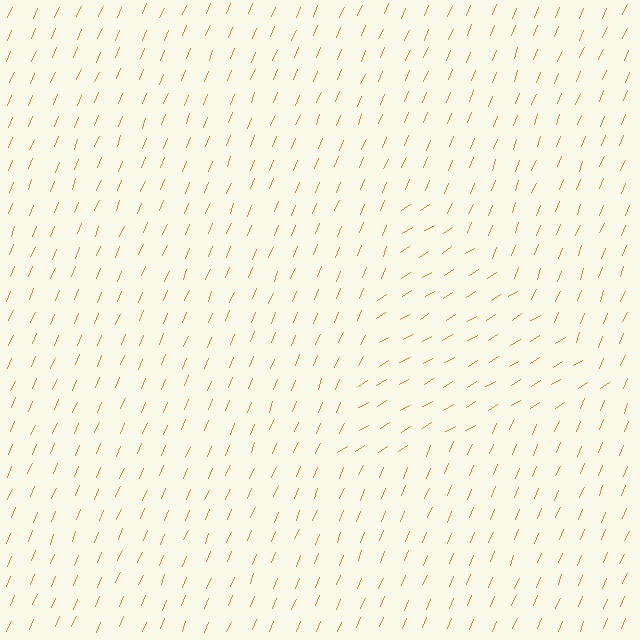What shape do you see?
I see a triangle.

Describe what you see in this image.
The image is filled with small orange line segments. A triangle region in the image has lines oriented differently from the surrounding lines, creating a visible texture boundary.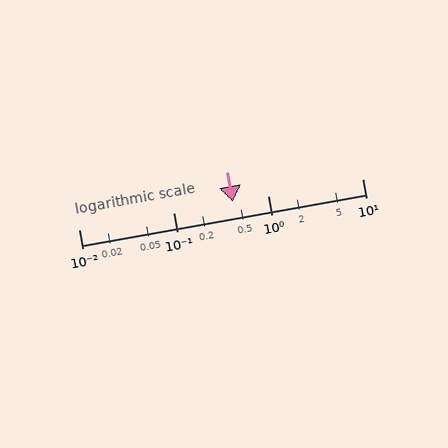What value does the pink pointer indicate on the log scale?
The pointer indicates approximately 0.43.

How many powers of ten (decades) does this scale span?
The scale spans 3 decades, from 0.01 to 10.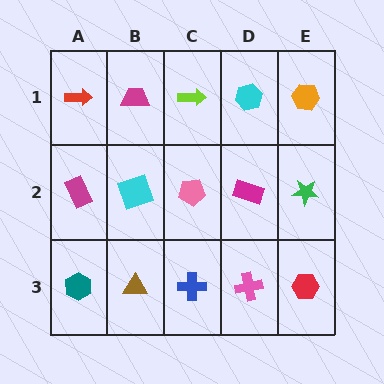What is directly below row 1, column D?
A magenta rectangle.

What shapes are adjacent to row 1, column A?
A magenta rectangle (row 2, column A), a magenta trapezoid (row 1, column B).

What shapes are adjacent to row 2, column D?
A cyan hexagon (row 1, column D), a pink cross (row 3, column D), a pink pentagon (row 2, column C), a green star (row 2, column E).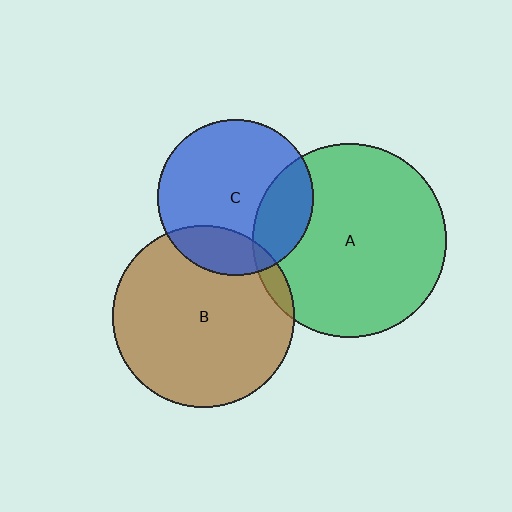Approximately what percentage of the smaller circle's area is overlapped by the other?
Approximately 20%.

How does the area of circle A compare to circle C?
Approximately 1.5 times.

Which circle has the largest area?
Circle A (green).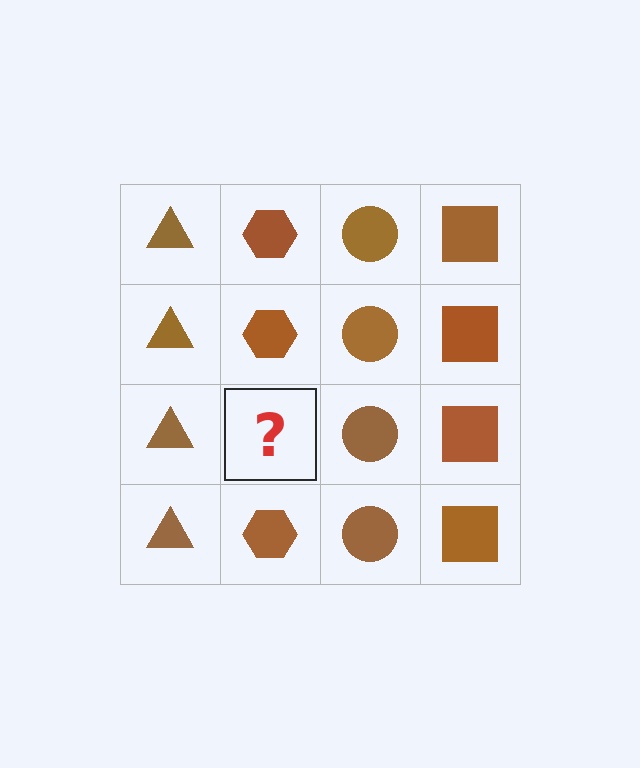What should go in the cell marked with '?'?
The missing cell should contain a brown hexagon.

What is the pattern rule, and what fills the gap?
The rule is that each column has a consistent shape. The gap should be filled with a brown hexagon.